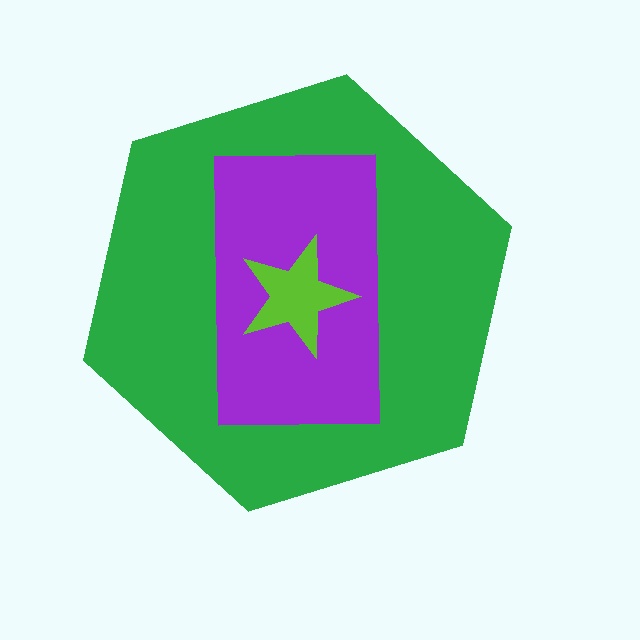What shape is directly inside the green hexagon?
The purple rectangle.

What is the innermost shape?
The lime star.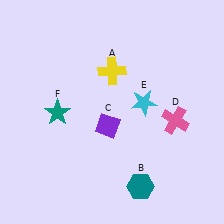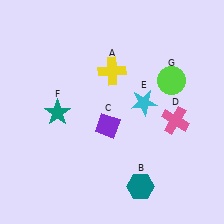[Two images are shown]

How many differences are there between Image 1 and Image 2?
There is 1 difference between the two images.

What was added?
A lime circle (G) was added in Image 2.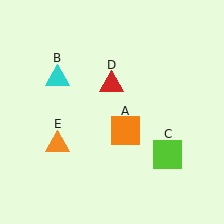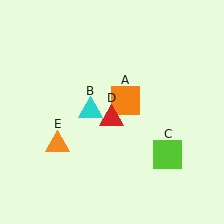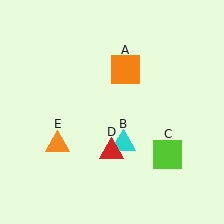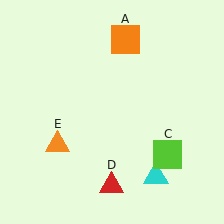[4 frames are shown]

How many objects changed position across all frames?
3 objects changed position: orange square (object A), cyan triangle (object B), red triangle (object D).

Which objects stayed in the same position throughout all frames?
Lime square (object C) and orange triangle (object E) remained stationary.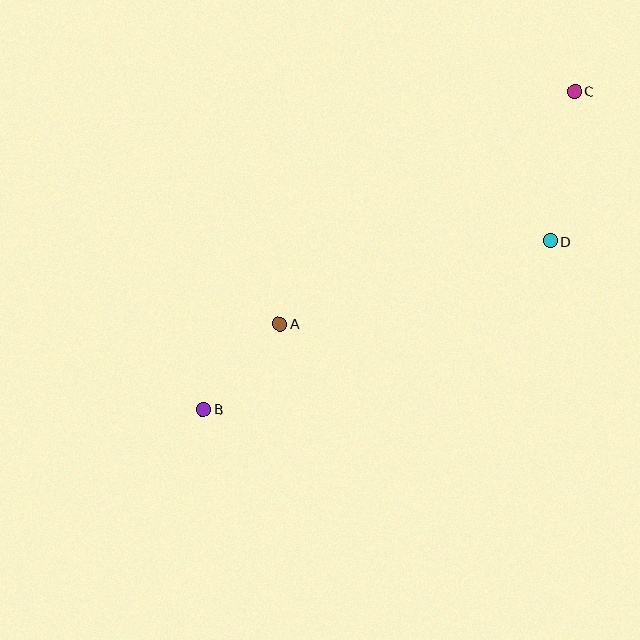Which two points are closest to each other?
Points A and B are closest to each other.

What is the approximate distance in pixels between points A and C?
The distance between A and C is approximately 376 pixels.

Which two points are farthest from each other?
Points B and C are farthest from each other.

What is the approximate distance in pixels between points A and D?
The distance between A and D is approximately 283 pixels.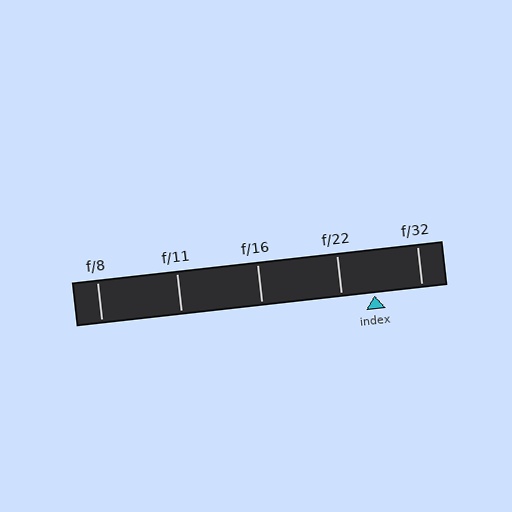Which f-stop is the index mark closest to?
The index mark is closest to f/22.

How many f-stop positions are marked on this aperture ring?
There are 5 f-stop positions marked.